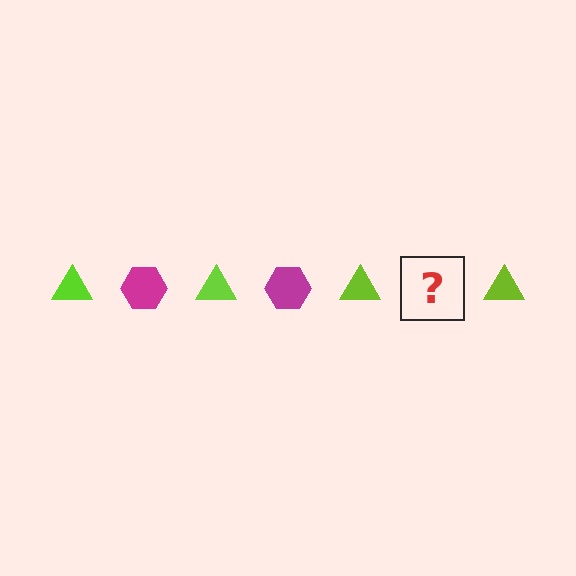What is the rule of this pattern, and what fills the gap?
The rule is that the pattern alternates between lime triangle and magenta hexagon. The gap should be filled with a magenta hexagon.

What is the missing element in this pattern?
The missing element is a magenta hexagon.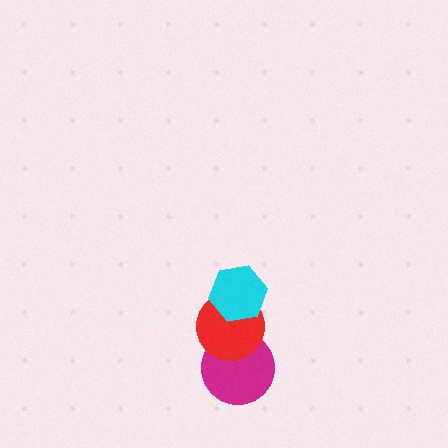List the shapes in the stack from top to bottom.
From top to bottom: the cyan hexagon, the red circle, the magenta circle.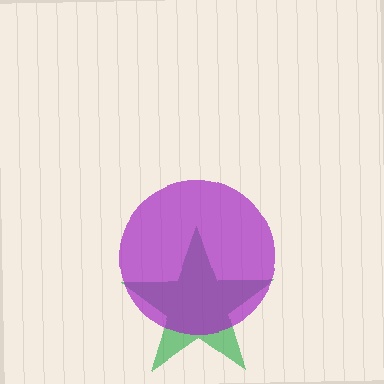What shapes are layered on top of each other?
The layered shapes are: a green star, a purple circle.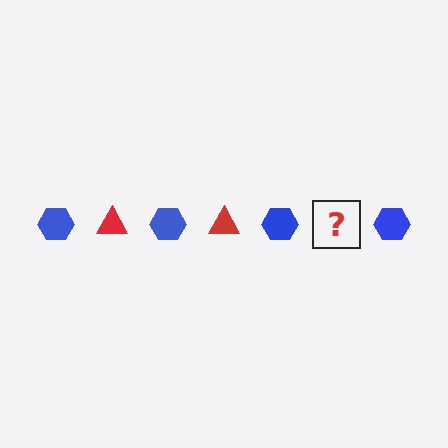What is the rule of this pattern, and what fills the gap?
The rule is that the pattern alternates between blue hexagon and red triangle. The gap should be filled with a red triangle.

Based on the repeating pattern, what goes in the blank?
The blank should be a red triangle.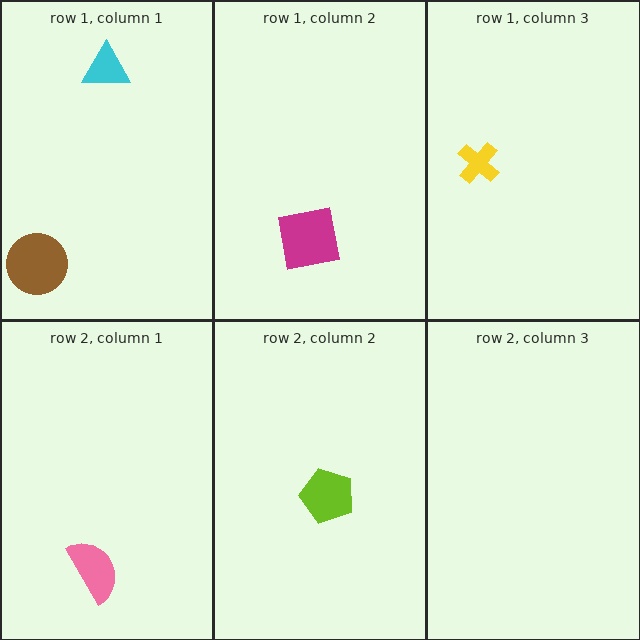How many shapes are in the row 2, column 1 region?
1.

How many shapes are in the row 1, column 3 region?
1.